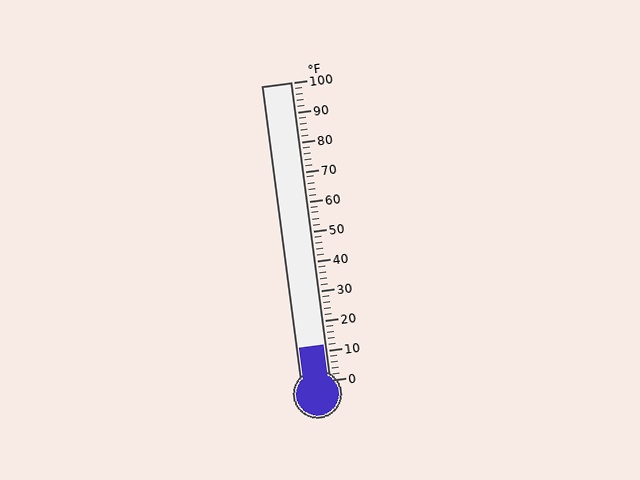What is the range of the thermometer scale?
The thermometer scale ranges from 0°F to 100°F.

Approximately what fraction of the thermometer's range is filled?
The thermometer is filled to approximately 10% of its range.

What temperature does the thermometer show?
The thermometer shows approximately 12°F.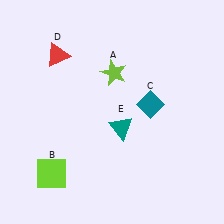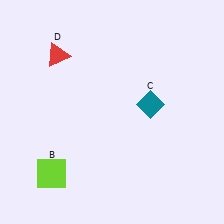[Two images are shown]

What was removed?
The teal triangle (E), the lime star (A) were removed in Image 2.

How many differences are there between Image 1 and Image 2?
There are 2 differences between the two images.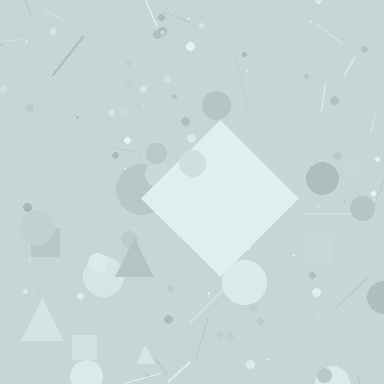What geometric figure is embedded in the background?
A diamond is embedded in the background.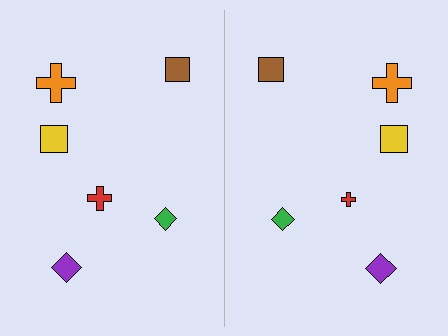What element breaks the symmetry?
The red cross on the right side has a different size than its mirror counterpart.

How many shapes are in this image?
There are 12 shapes in this image.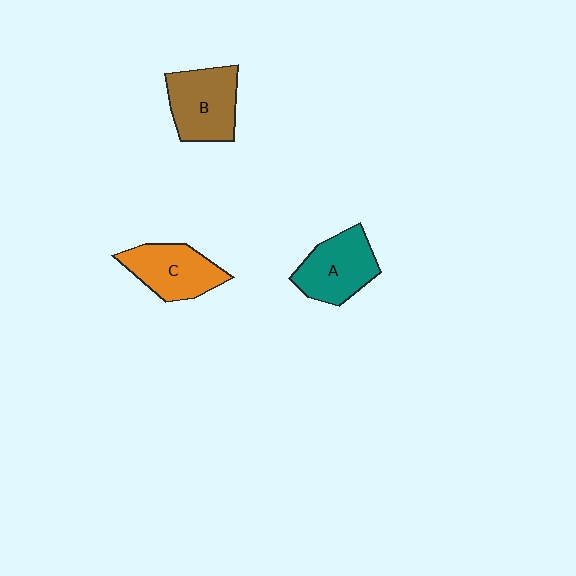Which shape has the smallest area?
Shape C (orange).